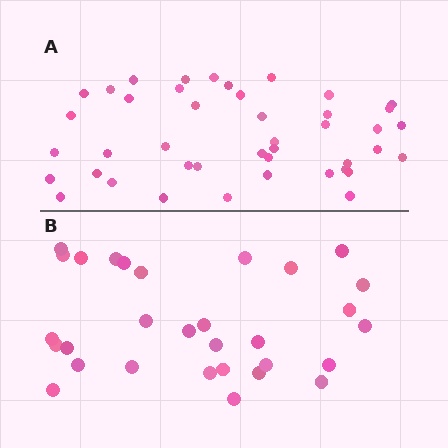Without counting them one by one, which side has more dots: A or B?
Region A (the top region) has more dots.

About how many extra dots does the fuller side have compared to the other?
Region A has approximately 15 more dots than region B.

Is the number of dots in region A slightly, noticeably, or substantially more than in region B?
Region A has noticeably more, but not dramatically so. The ratio is roughly 1.4 to 1.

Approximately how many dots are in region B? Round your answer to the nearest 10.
About 30 dots.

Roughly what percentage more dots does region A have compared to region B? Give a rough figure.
About 45% more.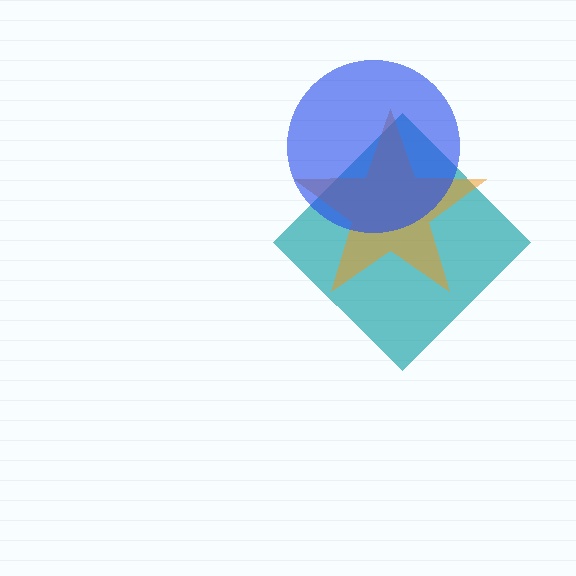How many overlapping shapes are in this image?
There are 3 overlapping shapes in the image.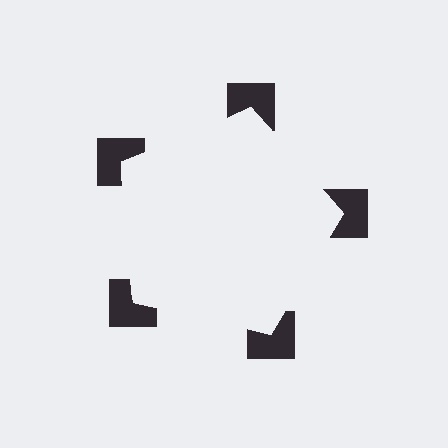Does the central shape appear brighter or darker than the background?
It typically appears slightly brighter than the background, even though no actual brightness change is drawn.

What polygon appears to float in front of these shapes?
An illusory pentagon — its edges are inferred from the aligned wedge cuts in the notched squares, not physically drawn.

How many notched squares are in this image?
There are 5 — one at each vertex of the illusory pentagon.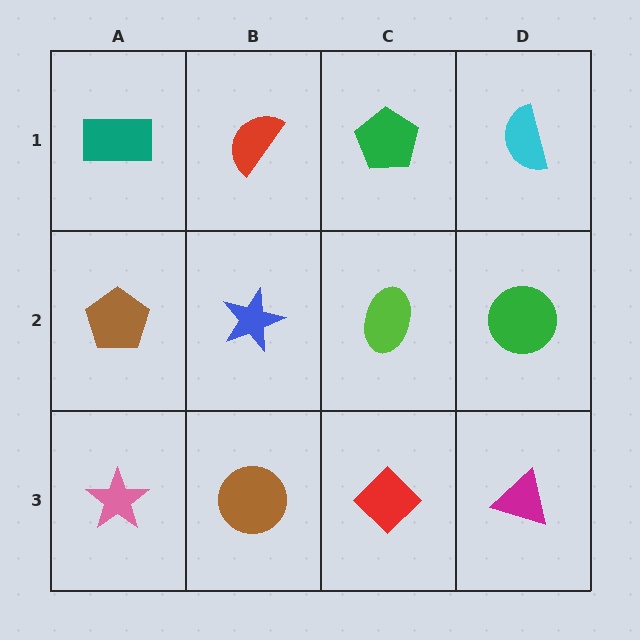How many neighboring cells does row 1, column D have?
2.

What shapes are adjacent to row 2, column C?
A green pentagon (row 1, column C), a red diamond (row 3, column C), a blue star (row 2, column B), a green circle (row 2, column D).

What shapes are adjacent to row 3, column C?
A lime ellipse (row 2, column C), a brown circle (row 3, column B), a magenta triangle (row 3, column D).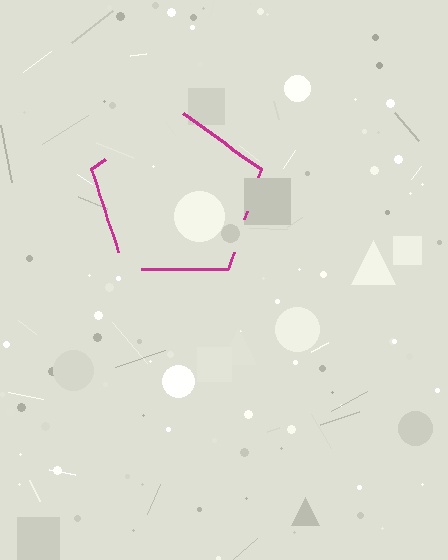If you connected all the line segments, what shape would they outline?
They would outline a pentagon.